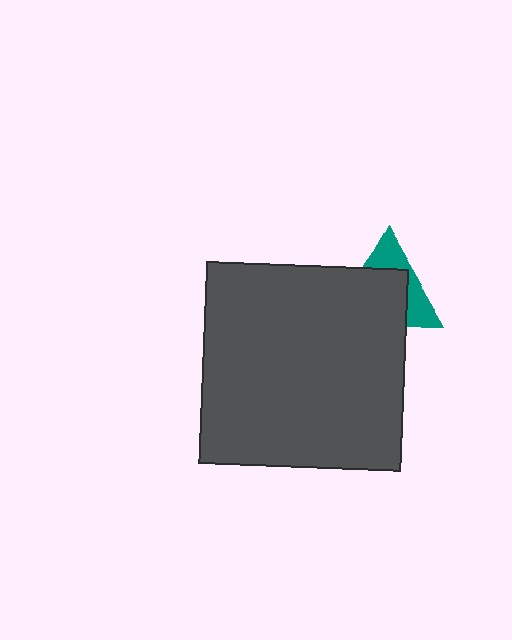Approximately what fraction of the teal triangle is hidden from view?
Roughly 62% of the teal triangle is hidden behind the dark gray square.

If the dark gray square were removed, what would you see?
You would see the complete teal triangle.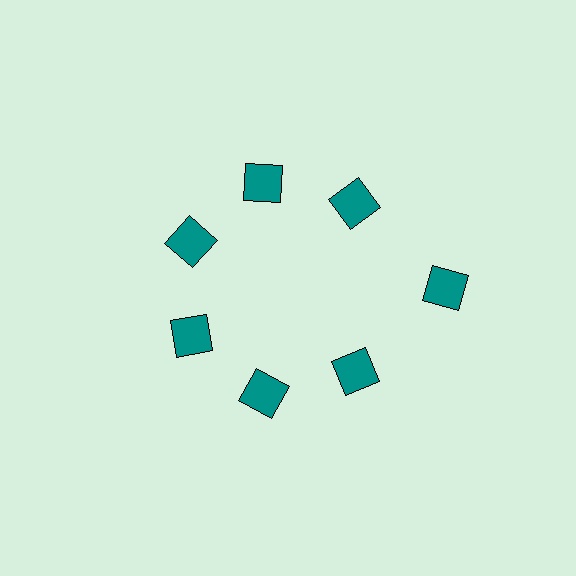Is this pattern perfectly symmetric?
No. The 7 teal squares are arranged in a ring, but one element near the 3 o'clock position is pushed outward from the center, breaking the 7-fold rotational symmetry.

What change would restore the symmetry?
The symmetry would be restored by moving it inward, back onto the ring so that all 7 squares sit at equal angles and equal distance from the center.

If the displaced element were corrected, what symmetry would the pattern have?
It would have 7-fold rotational symmetry — the pattern would map onto itself every 51 degrees.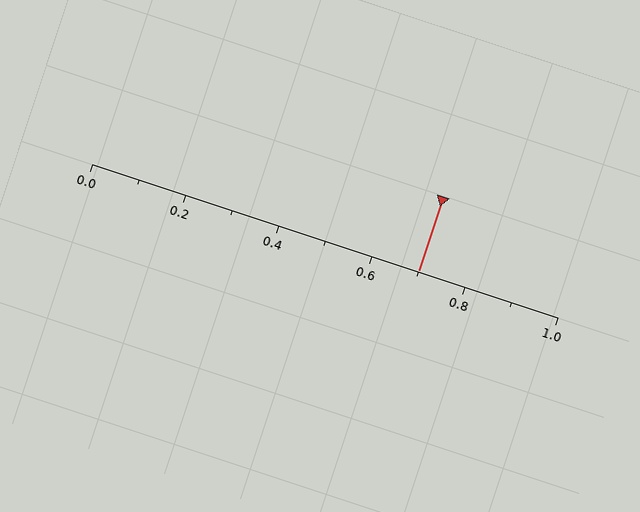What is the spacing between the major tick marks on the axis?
The major ticks are spaced 0.2 apart.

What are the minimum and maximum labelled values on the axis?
The axis runs from 0.0 to 1.0.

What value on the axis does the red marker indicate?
The marker indicates approximately 0.7.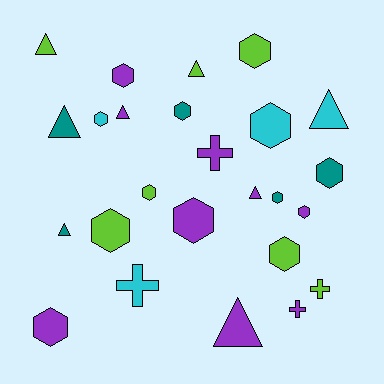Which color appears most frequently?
Purple, with 9 objects.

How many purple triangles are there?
There are 3 purple triangles.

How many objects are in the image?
There are 25 objects.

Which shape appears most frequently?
Hexagon, with 13 objects.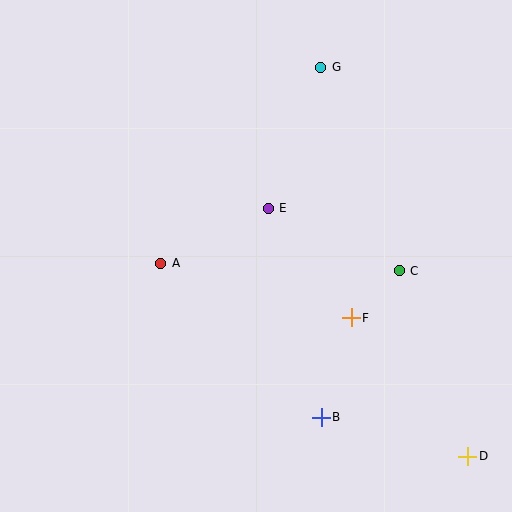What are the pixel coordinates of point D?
Point D is at (468, 456).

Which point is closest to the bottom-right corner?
Point D is closest to the bottom-right corner.